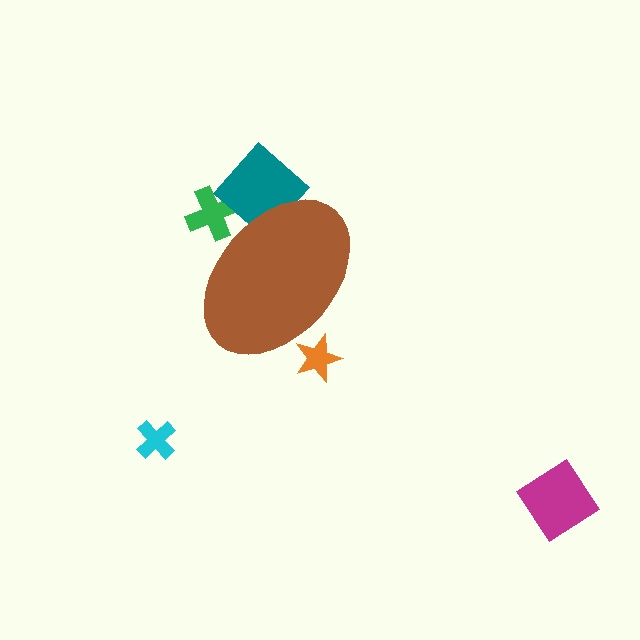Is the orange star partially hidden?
Yes, the orange star is partially hidden behind the brown ellipse.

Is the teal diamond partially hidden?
Yes, the teal diamond is partially hidden behind the brown ellipse.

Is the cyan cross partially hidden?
No, the cyan cross is fully visible.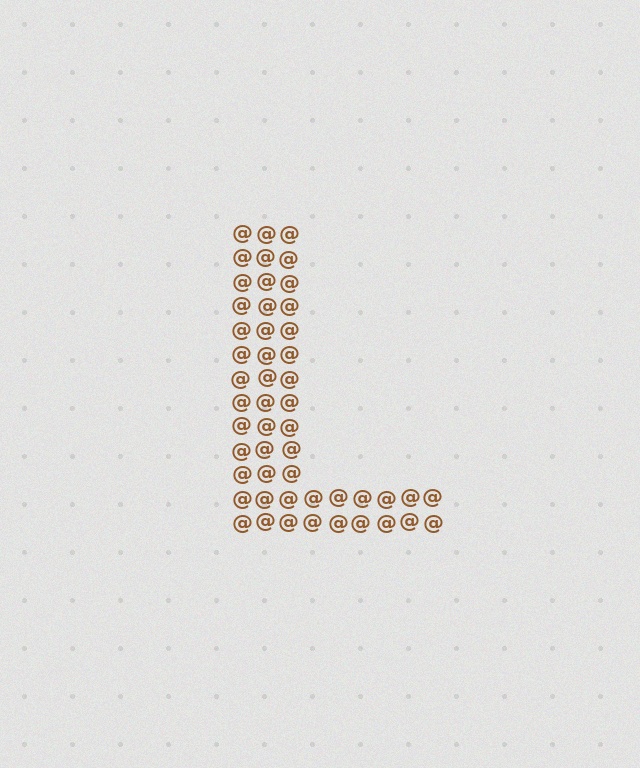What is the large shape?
The large shape is the letter L.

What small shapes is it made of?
It is made of small at signs.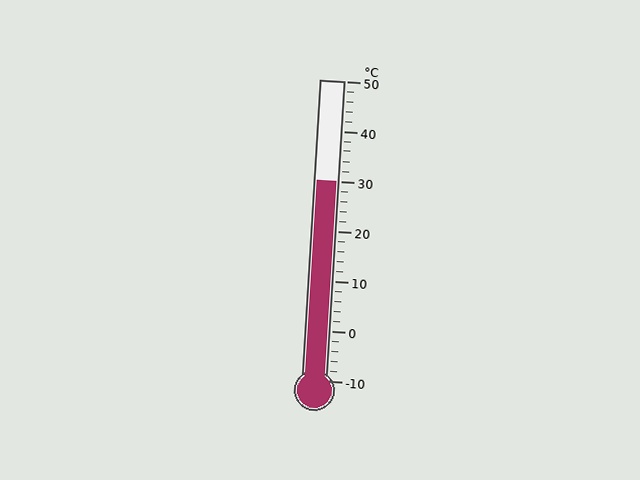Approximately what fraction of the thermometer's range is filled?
The thermometer is filled to approximately 65% of its range.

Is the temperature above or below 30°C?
The temperature is at 30°C.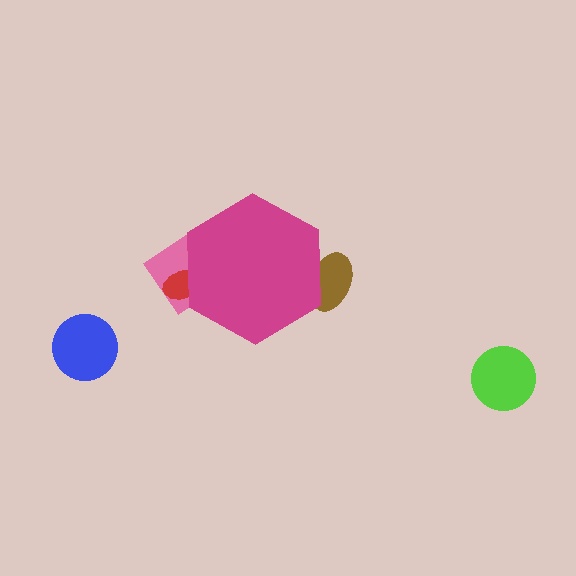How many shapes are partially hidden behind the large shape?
3 shapes are partially hidden.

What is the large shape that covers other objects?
A magenta hexagon.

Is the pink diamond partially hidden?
Yes, the pink diamond is partially hidden behind the magenta hexagon.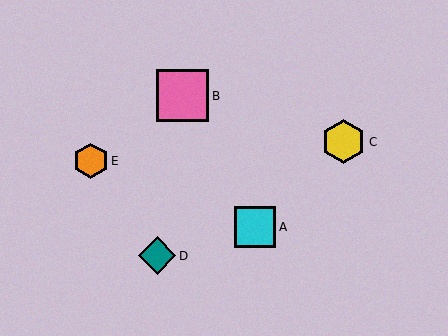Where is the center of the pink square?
The center of the pink square is at (183, 96).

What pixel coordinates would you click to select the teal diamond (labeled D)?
Click at (157, 256) to select the teal diamond D.